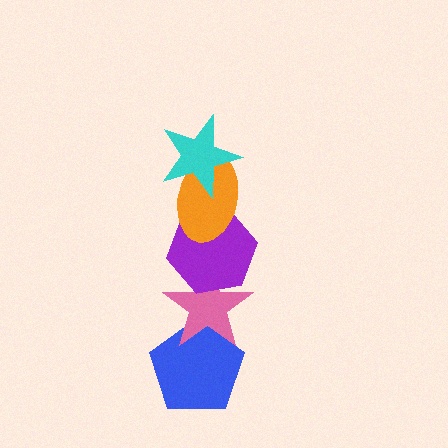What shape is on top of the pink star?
The purple hexagon is on top of the pink star.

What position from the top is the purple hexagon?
The purple hexagon is 3rd from the top.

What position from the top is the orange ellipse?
The orange ellipse is 2nd from the top.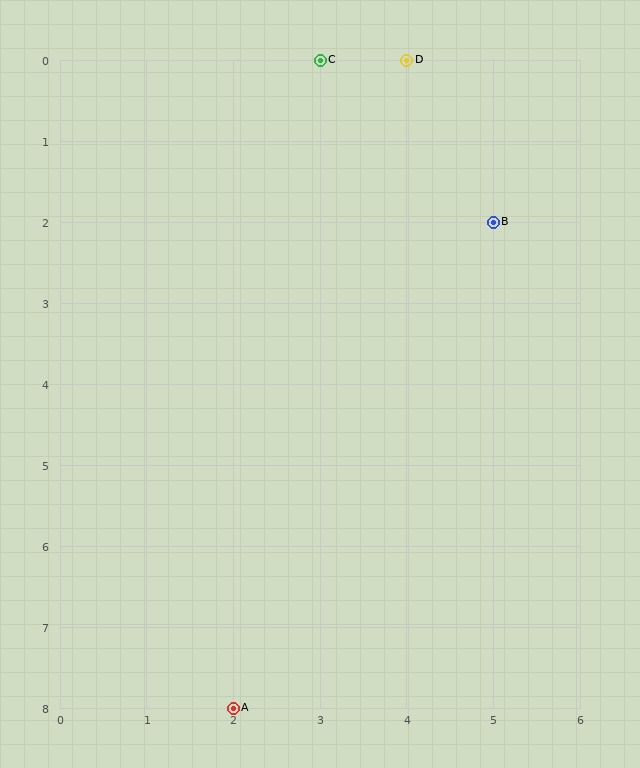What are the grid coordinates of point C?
Point C is at grid coordinates (3, 0).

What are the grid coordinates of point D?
Point D is at grid coordinates (4, 0).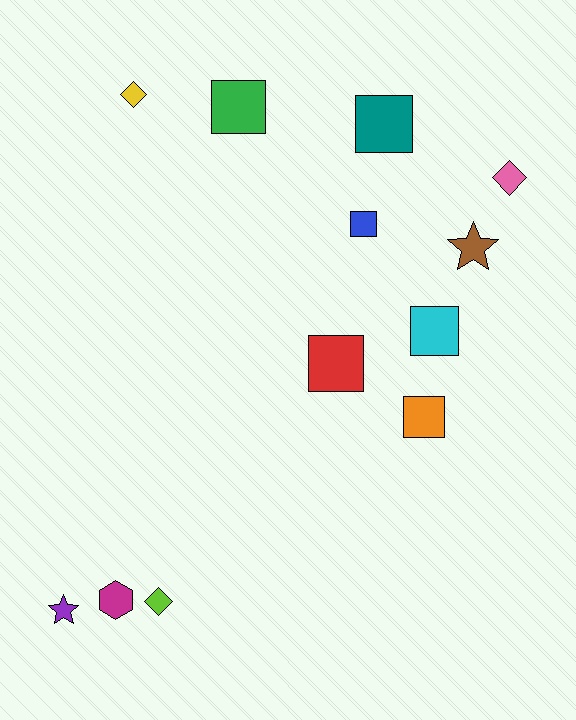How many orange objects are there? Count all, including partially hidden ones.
There is 1 orange object.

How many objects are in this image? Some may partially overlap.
There are 12 objects.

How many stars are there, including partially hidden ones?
There are 2 stars.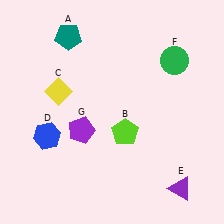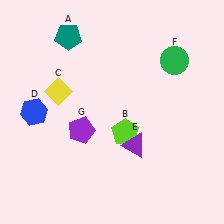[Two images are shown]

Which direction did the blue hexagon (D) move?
The blue hexagon (D) moved up.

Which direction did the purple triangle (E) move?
The purple triangle (E) moved left.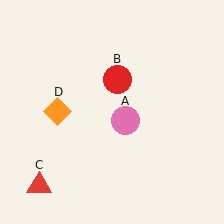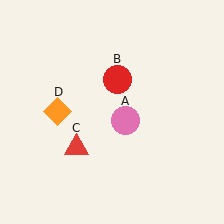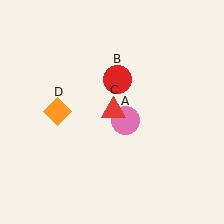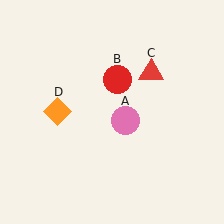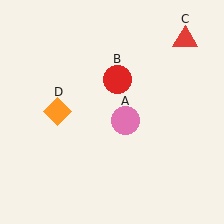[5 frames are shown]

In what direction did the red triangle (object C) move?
The red triangle (object C) moved up and to the right.